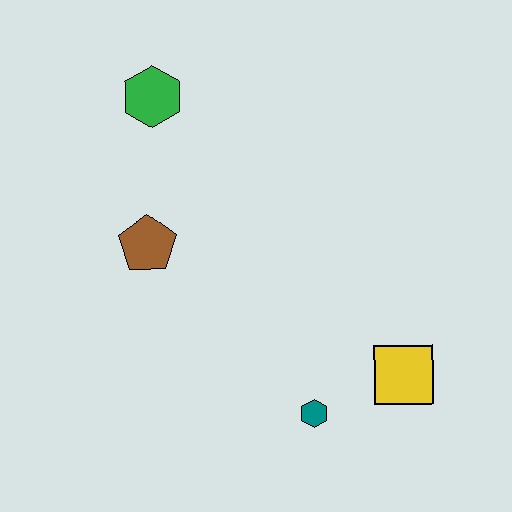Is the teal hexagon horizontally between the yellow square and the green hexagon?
Yes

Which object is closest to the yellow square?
The teal hexagon is closest to the yellow square.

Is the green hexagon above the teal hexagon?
Yes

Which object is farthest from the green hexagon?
The yellow square is farthest from the green hexagon.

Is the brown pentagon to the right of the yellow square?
No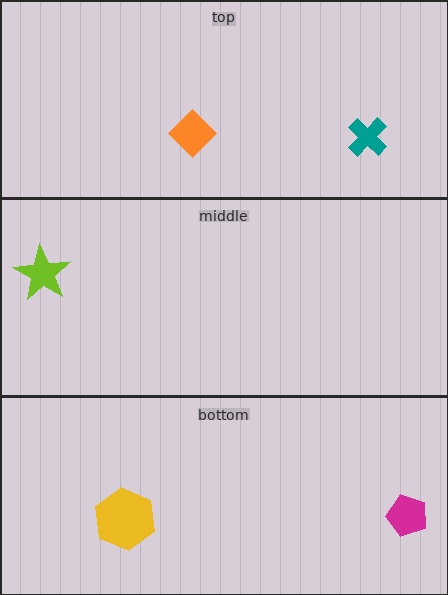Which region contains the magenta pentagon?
The bottom region.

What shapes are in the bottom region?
The magenta pentagon, the yellow hexagon.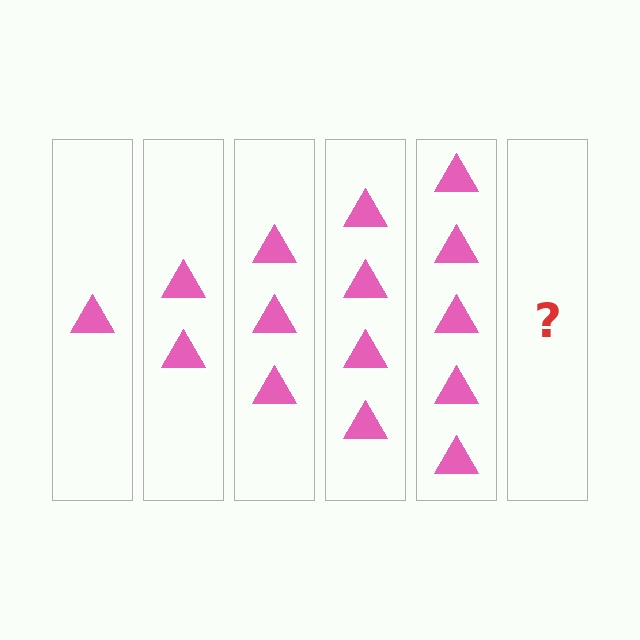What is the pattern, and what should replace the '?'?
The pattern is that each step adds one more triangle. The '?' should be 6 triangles.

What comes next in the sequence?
The next element should be 6 triangles.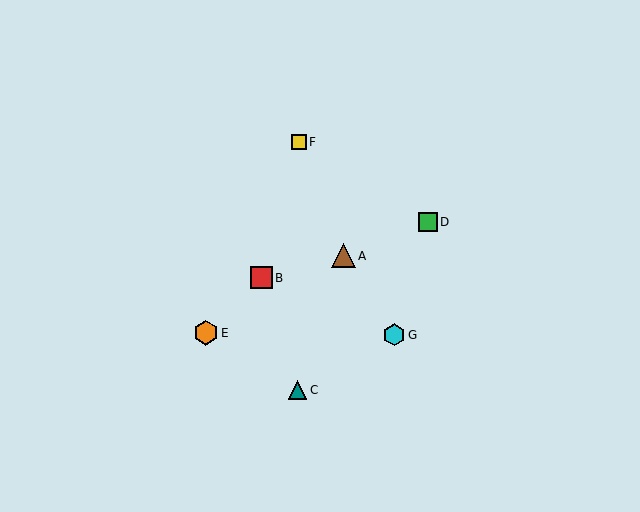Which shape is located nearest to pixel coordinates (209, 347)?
The orange hexagon (labeled E) at (206, 333) is nearest to that location.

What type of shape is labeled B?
Shape B is a red square.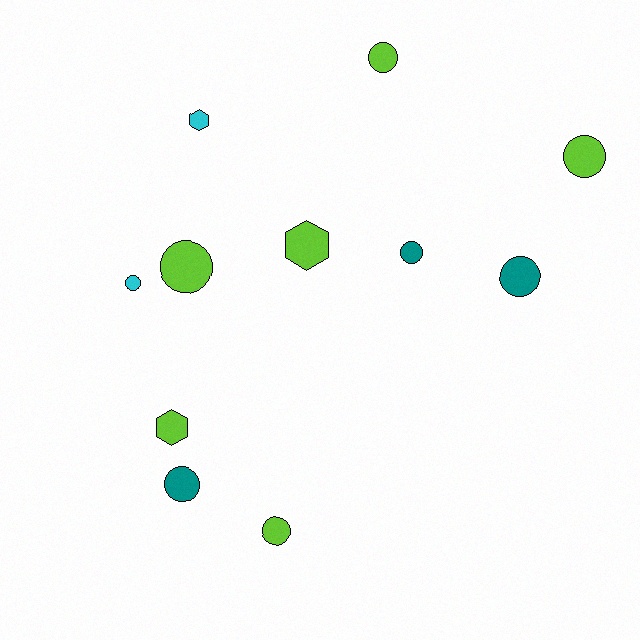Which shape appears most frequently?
Circle, with 8 objects.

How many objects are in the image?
There are 11 objects.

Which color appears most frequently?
Lime, with 6 objects.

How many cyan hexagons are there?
There is 1 cyan hexagon.